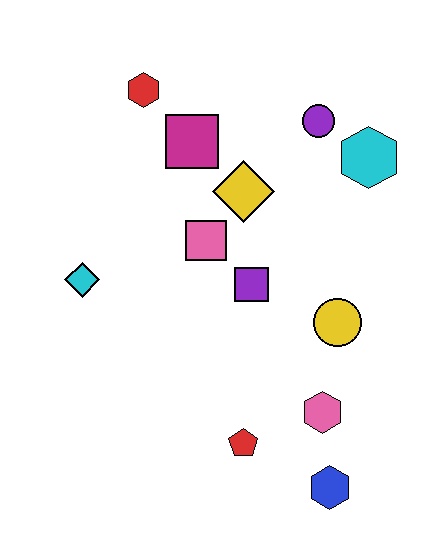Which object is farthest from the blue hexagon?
The red hexagon is farthest from the blue hexagon.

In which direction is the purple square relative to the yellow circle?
The purple square is to the left of the yellow circle.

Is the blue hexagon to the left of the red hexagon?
No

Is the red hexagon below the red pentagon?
No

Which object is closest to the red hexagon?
The magenta square is closest to the red hexagon.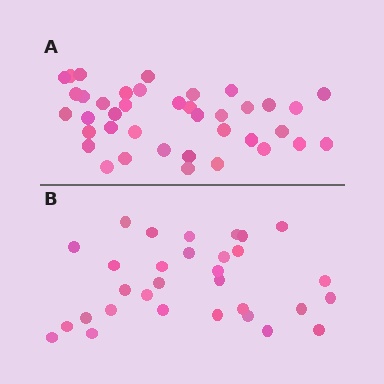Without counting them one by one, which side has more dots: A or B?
Region A (the top region) has more dots.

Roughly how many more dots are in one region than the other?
Region A has roughly 8 or so more dots than region B.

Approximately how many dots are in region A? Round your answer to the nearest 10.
About 40 dots. (The exact count is 39, which rounds to 40.)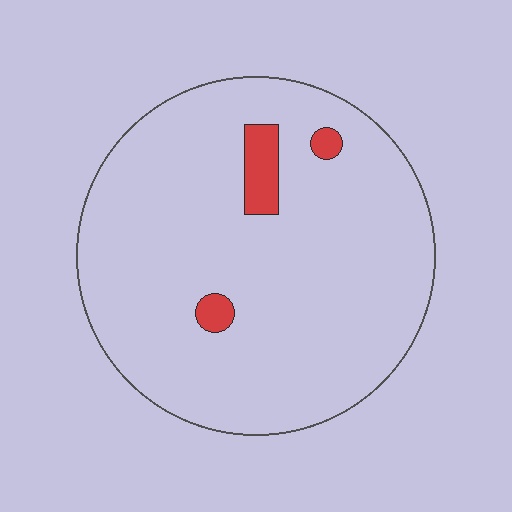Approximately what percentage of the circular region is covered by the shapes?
Approximately 5%.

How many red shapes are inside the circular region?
3.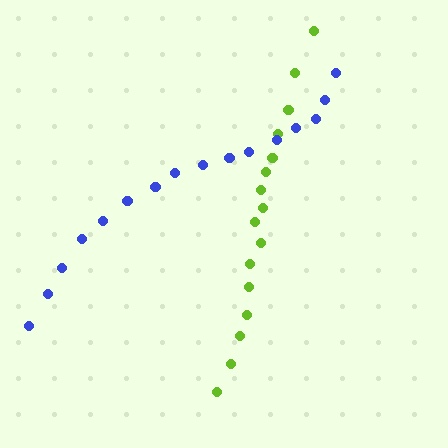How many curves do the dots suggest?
There are 2 distinct paths.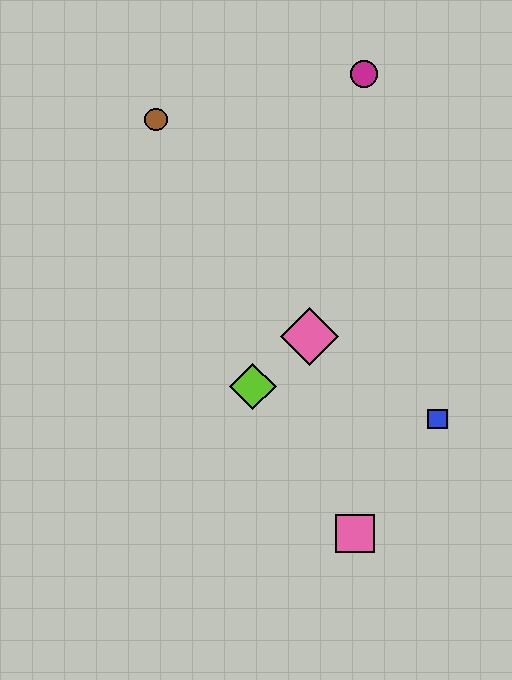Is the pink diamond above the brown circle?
No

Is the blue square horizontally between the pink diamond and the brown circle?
No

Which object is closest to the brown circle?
The magenta circle is closest to the brown circle.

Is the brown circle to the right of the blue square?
No